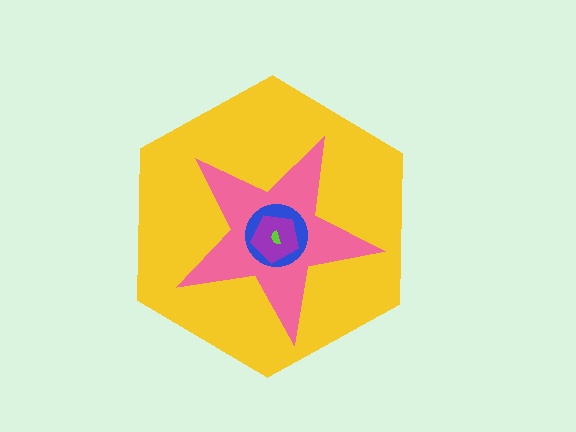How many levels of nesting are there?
5.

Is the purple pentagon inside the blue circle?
Yes.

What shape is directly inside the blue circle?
The purple pentagon.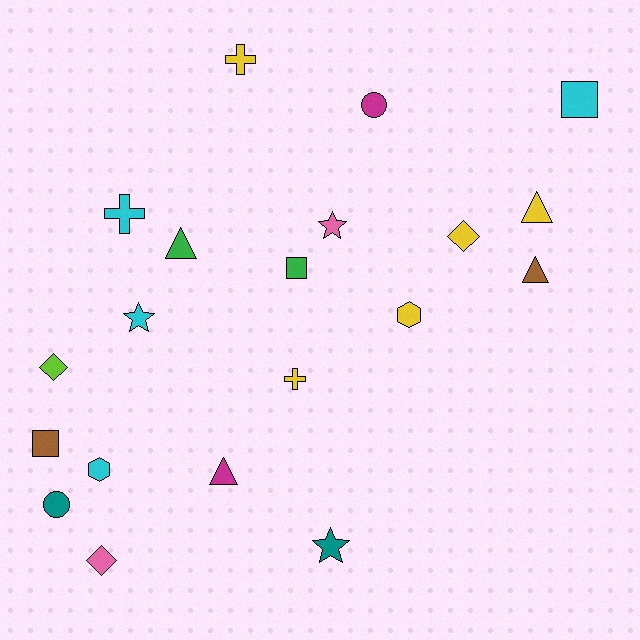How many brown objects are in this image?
There are 2 brown objects.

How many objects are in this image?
There are 20 objects.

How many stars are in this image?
There are 3 stars.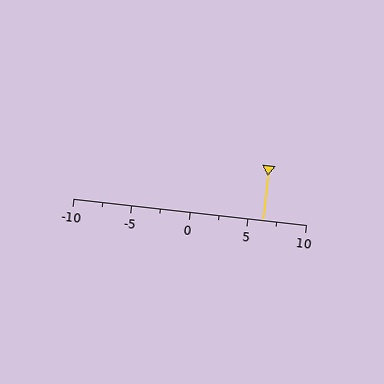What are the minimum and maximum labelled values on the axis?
The axis runs from -10 to 10.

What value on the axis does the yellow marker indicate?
The marker indicates approximately 6.2.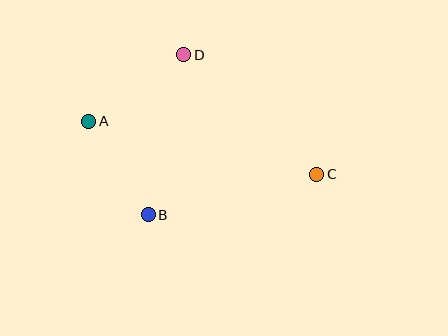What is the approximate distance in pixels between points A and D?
The distance between A and D is approximately 116 pixels.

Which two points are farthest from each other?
Points A and C are farthest from each other.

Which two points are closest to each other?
Points A and B are closest to each other.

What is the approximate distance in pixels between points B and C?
The distance between B and C is approximately 173 pixels.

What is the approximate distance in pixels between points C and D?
The distance between C and D is approximately 179 pixels.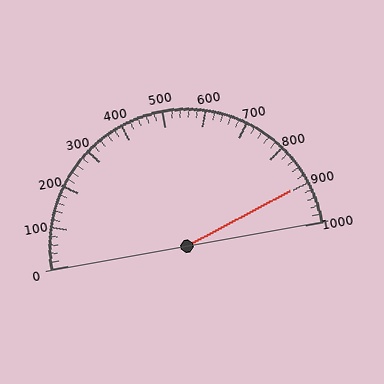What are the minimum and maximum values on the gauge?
The gauge ranges from 0 to 1000.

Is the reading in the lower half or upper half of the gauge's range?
The reading is in the upper half of the range (0 to 1000).